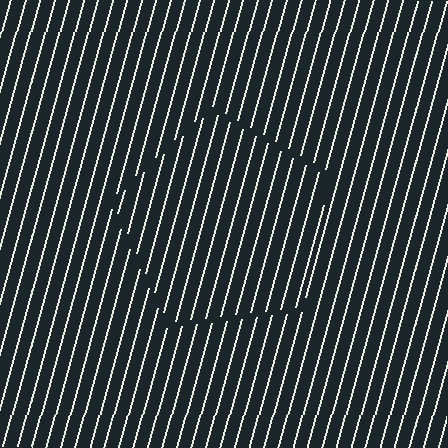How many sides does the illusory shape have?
5 sides — the line-ends trace a pentagon.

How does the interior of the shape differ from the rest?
The interior of the shape contains the same grating, shifted by half a period — the contour is defined by the phase discontinuity where line-ends from the inner and outer gratings abut.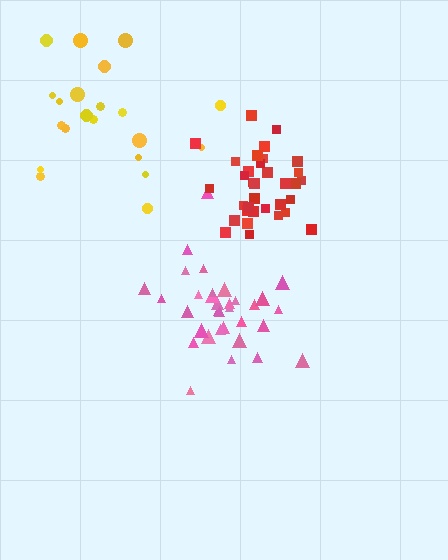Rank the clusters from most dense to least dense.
red, pink, yellow.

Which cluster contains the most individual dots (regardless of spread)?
Red (34).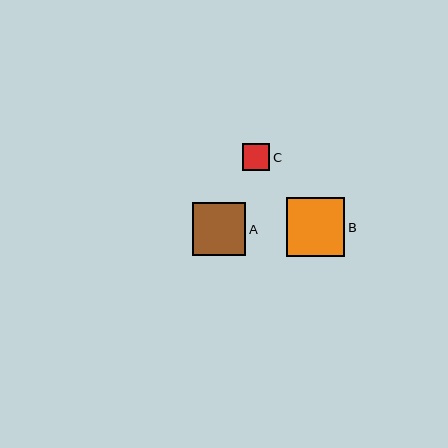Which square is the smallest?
Square C is the smallest with a size of approximately 27 pixels.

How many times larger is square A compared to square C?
Square A is approximately 1.9 times the size of square C.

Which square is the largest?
Square B is the largest with a size of approximately 59 pixels.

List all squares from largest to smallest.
From largest to smallest: B, A, C.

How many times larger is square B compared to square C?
Square B is approximately 2.2 times the size of square C.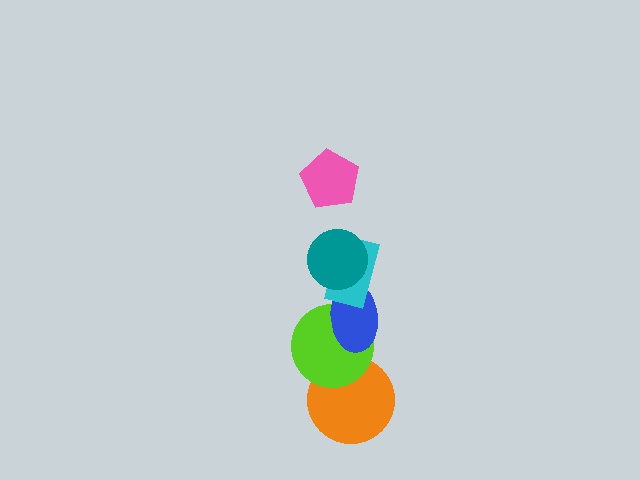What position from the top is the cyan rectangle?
The cyan rectangle is 3rd from the top.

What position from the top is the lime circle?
The lime circle is 5th from the top.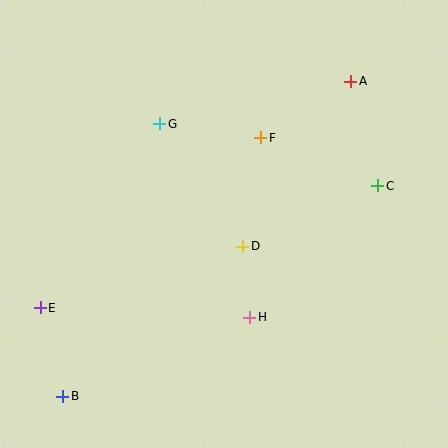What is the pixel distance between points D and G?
The distance between D and G is 148 pixels.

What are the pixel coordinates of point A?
Point A is at (351, 81).